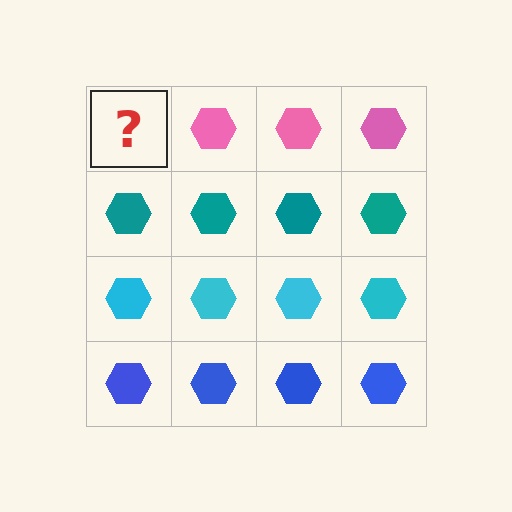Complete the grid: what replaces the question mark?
The question mark should be replaced with a pink hexagon.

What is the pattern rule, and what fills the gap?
The rule is that each row has a consistent color. The gap should be filled with a pink hexagon.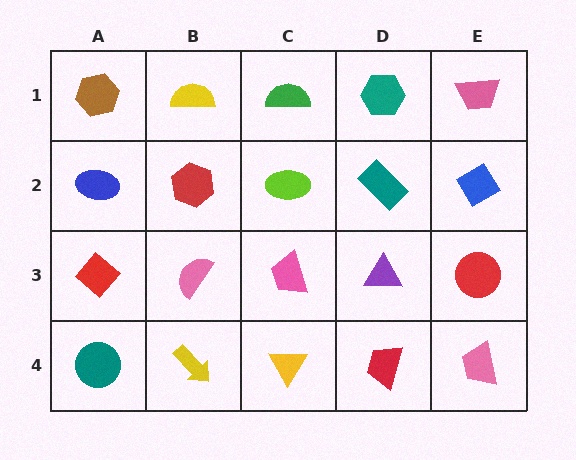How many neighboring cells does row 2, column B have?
4.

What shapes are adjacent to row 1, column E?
A blue diamond (row 2, column E), a teal hexagon (row 1, column D).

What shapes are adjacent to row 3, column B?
A red hexagon (row 2, column B), a yellow arrow (row 4, column B), a red diamond (row 3, column A), a pink trapezoid (row 3, column C).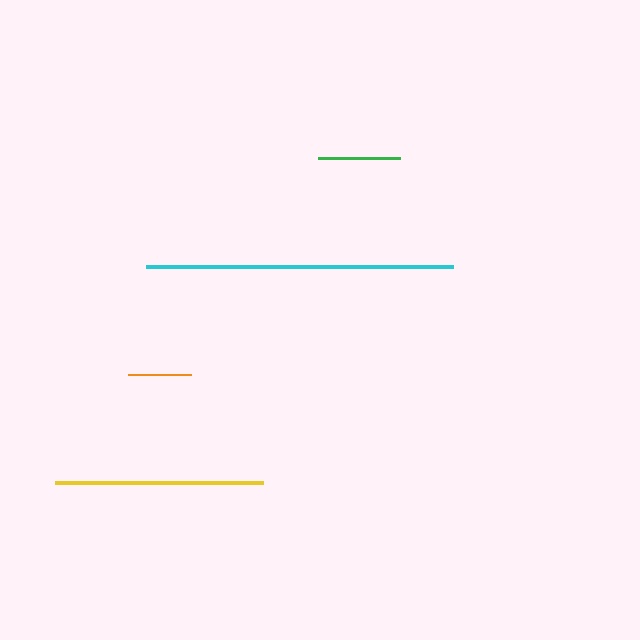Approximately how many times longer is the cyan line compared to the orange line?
The cyan line is approximately 4.9 times the length of the orange line.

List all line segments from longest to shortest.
From longest to shortest: cyan, yellow, green, orange.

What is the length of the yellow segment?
The yellow segment is approximately 208 pixels long.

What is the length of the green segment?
The green segment is approximately 82 pixels long.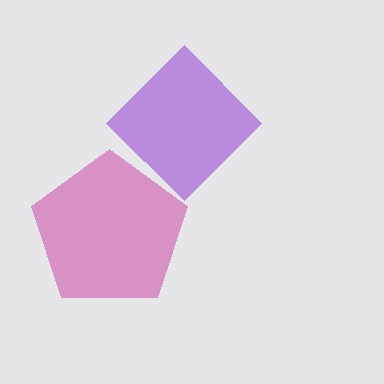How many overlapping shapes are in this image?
There are 2 overlapping shapes in the image.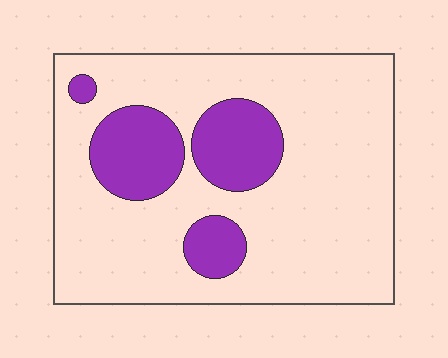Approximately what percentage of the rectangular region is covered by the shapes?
Approximately 20%.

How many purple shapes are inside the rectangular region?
4.